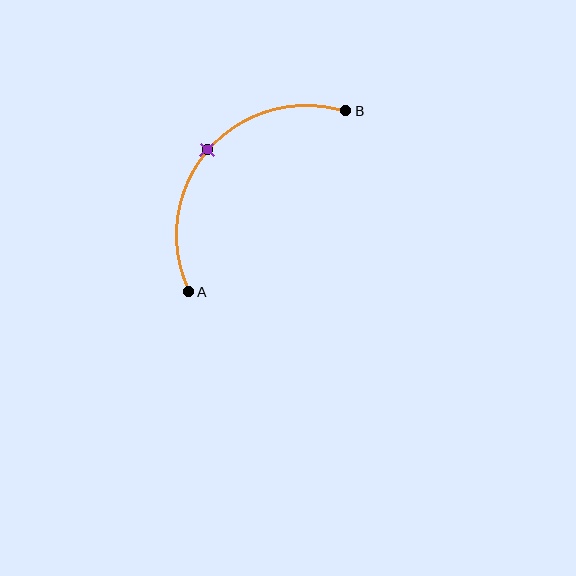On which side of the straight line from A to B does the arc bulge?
The arc bulges above and to the left of the straight line connecting A and B.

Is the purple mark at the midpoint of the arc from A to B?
Yes. The purple mark lies on the arc at equal arc-length from both A and B — it is the arc midpoint.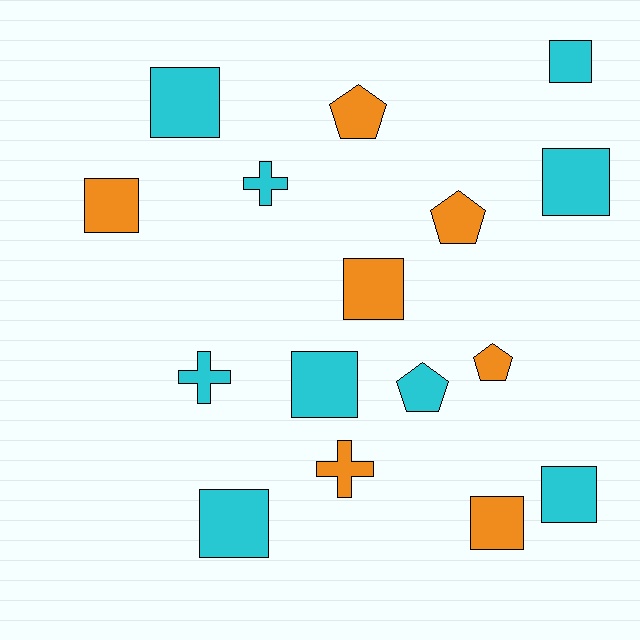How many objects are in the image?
There are 16 objects.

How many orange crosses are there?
There is 1 orange cross.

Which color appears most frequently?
Cyan, with 9 objects.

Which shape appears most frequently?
Square, with 9 objects.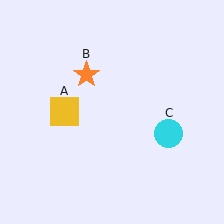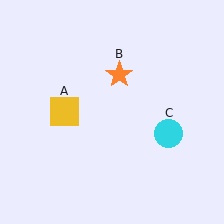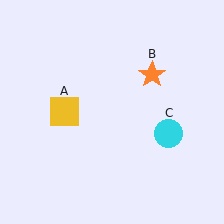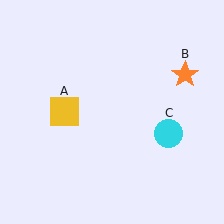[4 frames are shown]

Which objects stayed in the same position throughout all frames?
Yellow square (object A) and cyan circle (object C) remained stationary.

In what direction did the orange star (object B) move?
The orange star (object B) moved right.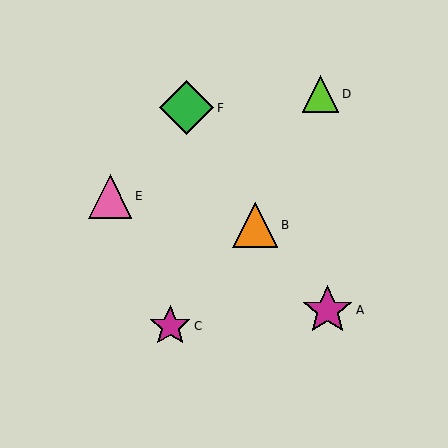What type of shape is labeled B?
Shape B is an orange triangle.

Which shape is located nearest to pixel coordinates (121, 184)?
The pink triangle (labeled E) at (110, 196) is nearest to that location.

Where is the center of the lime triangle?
The center of the lime triangle is at (321, 94).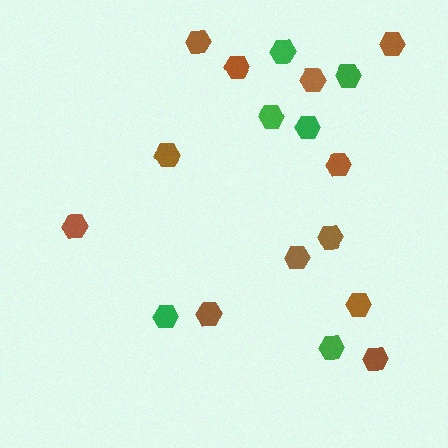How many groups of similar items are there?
There are 2 groups: one group of green hexagons (6) and one group of brown hexagons (12).